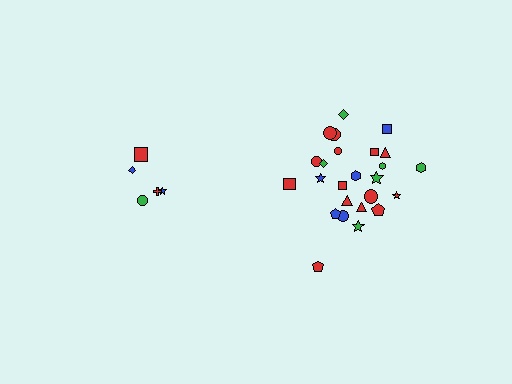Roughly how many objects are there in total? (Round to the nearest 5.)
Roughly 30 objects in total.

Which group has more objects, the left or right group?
The right group.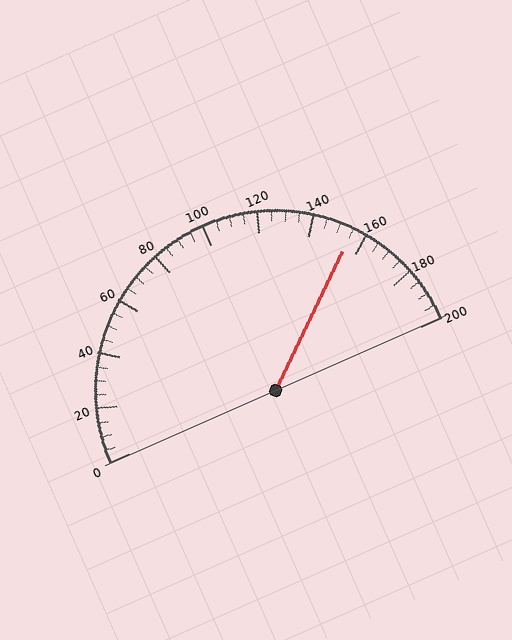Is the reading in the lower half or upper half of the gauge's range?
The reading is in the upper half of the range (0 to 200).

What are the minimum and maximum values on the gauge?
The gauge ranges from 0 to 200.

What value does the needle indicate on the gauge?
The needle indicates approximately 155.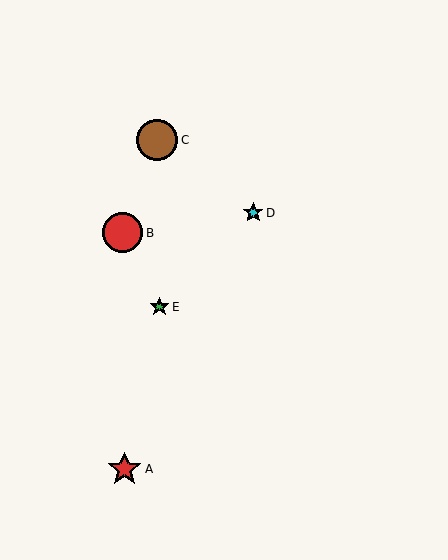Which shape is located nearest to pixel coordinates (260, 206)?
The cyan star (labeled D) at (253, 213) is nearest to that location.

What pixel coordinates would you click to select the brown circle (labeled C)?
Click at (157, 140) to select the brown circle C.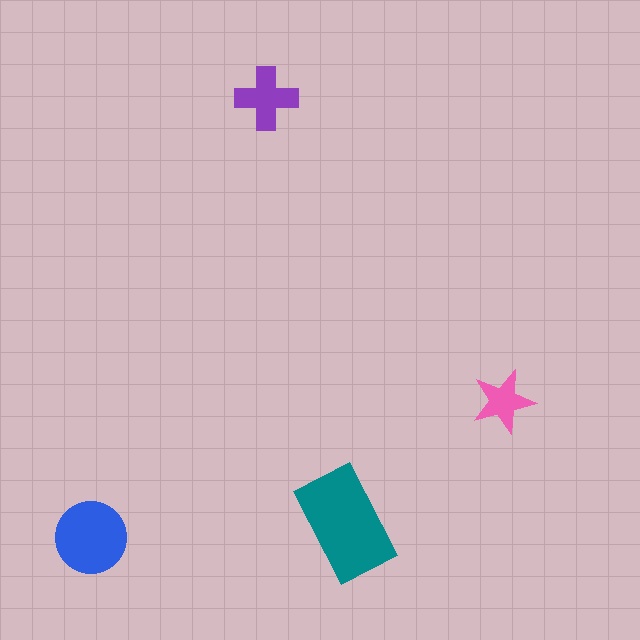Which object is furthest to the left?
The blue circle is leftmost.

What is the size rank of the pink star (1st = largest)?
4th.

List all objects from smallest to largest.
The pink star, the purple cross, the blue circle, the teal rectangle.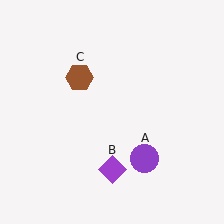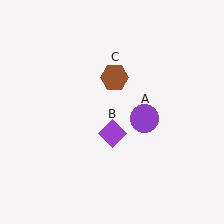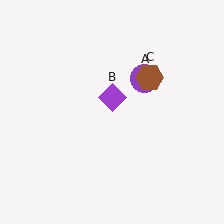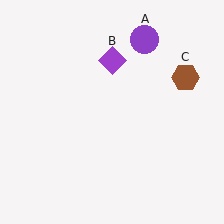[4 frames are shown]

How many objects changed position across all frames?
3 objects changed position: purple circle (object A), purple diamond (object B), brown hexagon (object C).